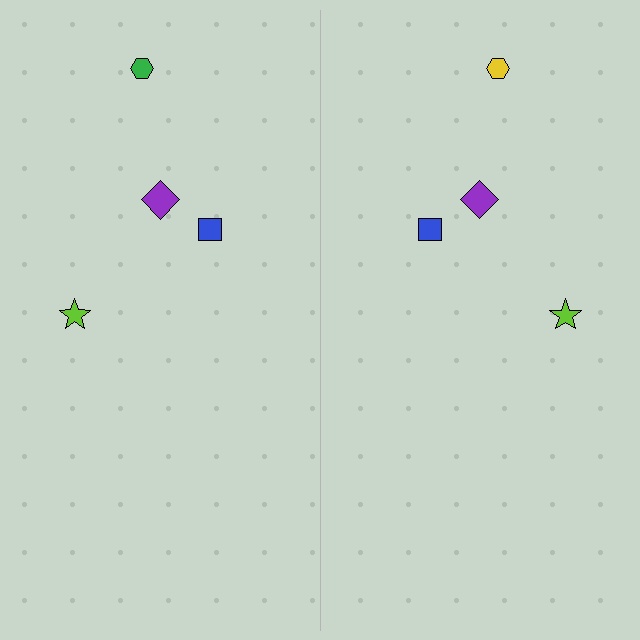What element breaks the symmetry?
The yellow hexagon on the right side breaks the symmetry — its mirror counterpart is green.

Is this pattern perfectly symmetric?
No, the pattern is not perfectly symmetric. The yellow hexagon on the right side breaks the symmetry — its mirror counterpart is green.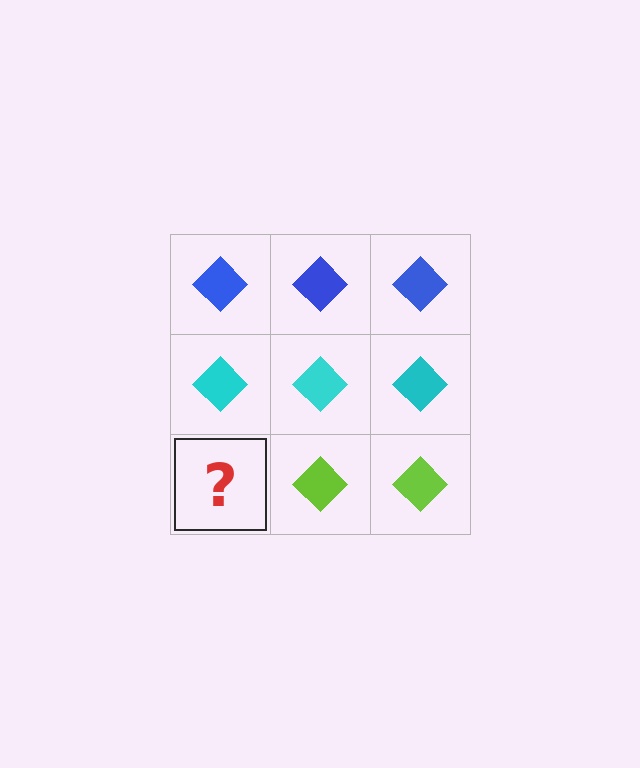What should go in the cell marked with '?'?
The missing cell should contain a lime diamond.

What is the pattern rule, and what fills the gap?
The rule is that each row has a consistent color. The gap should be filled with a lime diamond.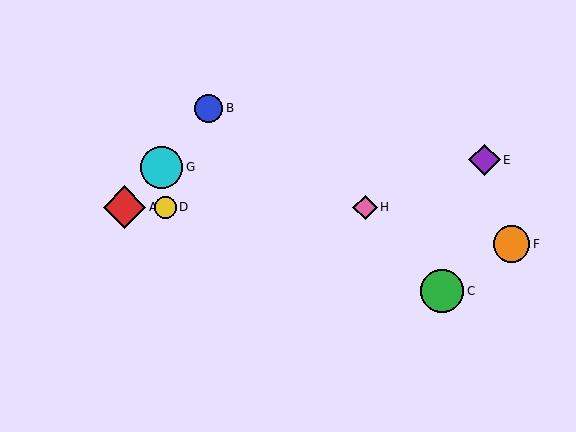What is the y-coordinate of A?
Object A is at y≈207.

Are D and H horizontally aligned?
Yes, both are at y≈207.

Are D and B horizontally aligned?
No, D is at y≈207 and B is at y≈108.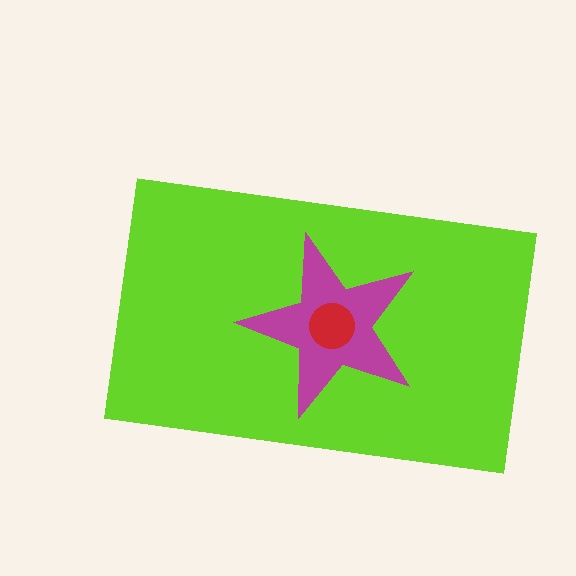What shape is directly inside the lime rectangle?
The magenta star.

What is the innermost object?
The red circle.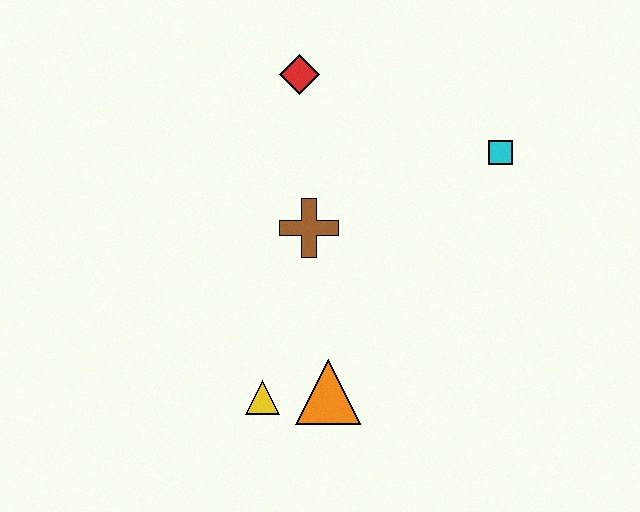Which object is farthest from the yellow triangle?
The cyan square is farthest from the yellow triangle.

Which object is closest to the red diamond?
The brown cross is closest to the red diamond.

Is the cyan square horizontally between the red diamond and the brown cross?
No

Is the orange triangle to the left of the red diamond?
No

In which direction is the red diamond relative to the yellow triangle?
The red diamond is above the yellow triangle.